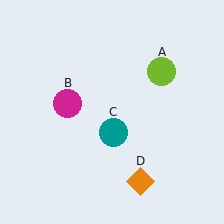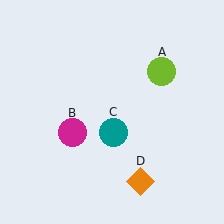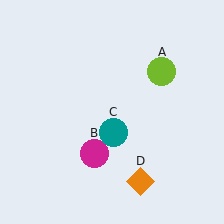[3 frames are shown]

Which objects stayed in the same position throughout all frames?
Lime circle (object A) and teal circle (object C) and orange diamond (object D) remained stationary.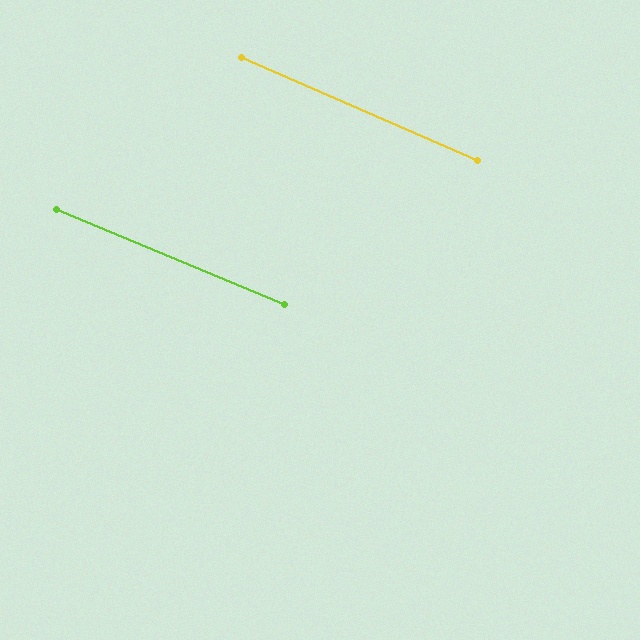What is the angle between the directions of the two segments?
Approximately 1 degree.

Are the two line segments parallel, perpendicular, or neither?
Parallel — their directions differ by only 1.0°.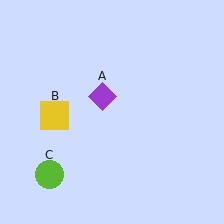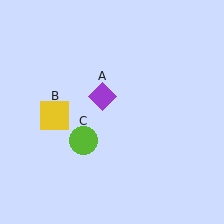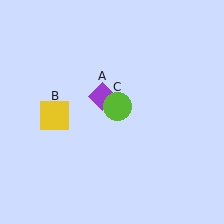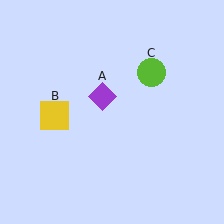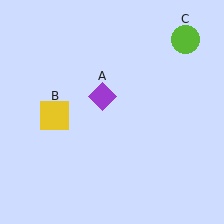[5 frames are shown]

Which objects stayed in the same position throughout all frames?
Purple diamond (object A) and yellow square (object B) remained stationary.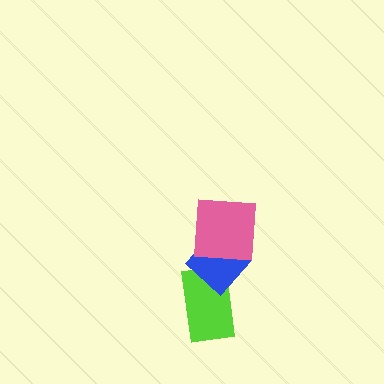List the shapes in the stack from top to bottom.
From top to bottom: the pink square, the blue diamond, the lime rectangle.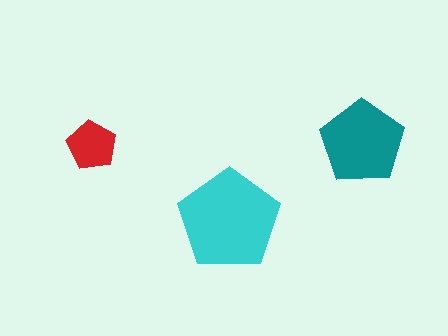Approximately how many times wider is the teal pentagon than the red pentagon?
About 1.5 times wider.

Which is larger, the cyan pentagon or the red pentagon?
The cyan one.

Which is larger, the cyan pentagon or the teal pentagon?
The cyan one.